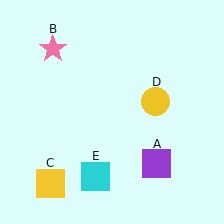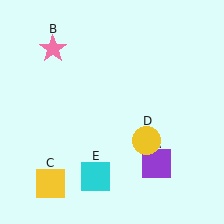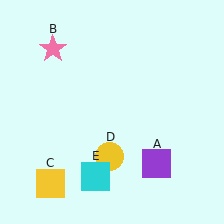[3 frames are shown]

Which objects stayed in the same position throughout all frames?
Purple square (object A) and pink star (object B) and yellow square (object C) and cyan square (object E) remained stationary.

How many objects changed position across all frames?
1 object changed position: yellow circle (object D).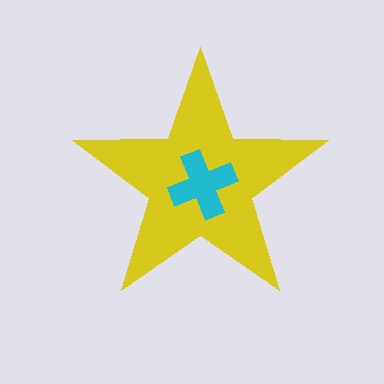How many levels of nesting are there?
2.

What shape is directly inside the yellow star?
The cyan cross.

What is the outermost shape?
The yellow star.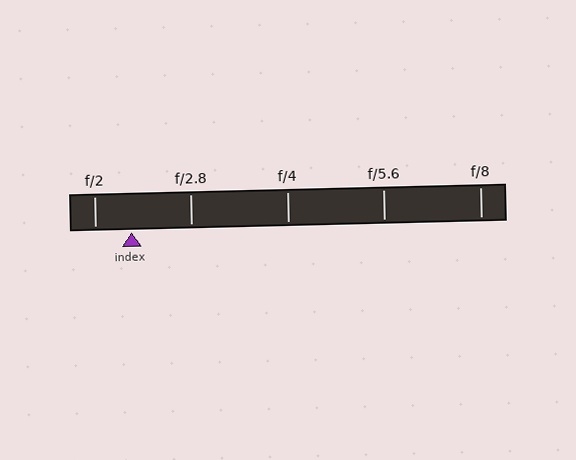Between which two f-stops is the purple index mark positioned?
The index mark is between f/2 and f/2.8.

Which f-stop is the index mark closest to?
The index mark is closest to f/2.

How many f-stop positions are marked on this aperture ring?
There are 5 f-stop positions marked.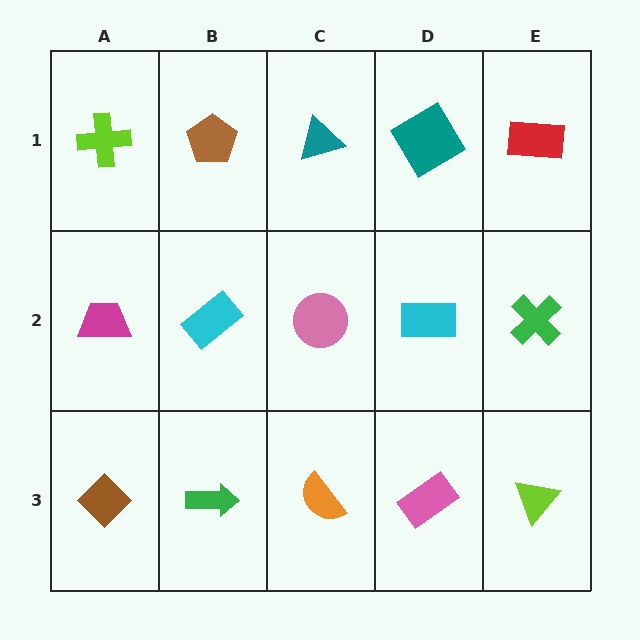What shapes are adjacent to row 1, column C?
A pink circle (row 2, column C), a brown pentagon (row 1, column B), a teal diamond (row 1, column D).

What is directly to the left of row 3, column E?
A pink rectangle.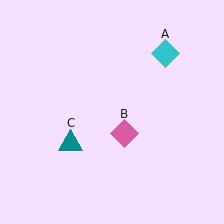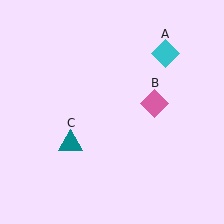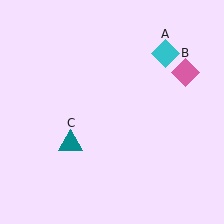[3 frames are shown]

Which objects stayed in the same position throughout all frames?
Cyan diamond (object A) and teal triangle (object C) remained stationary.